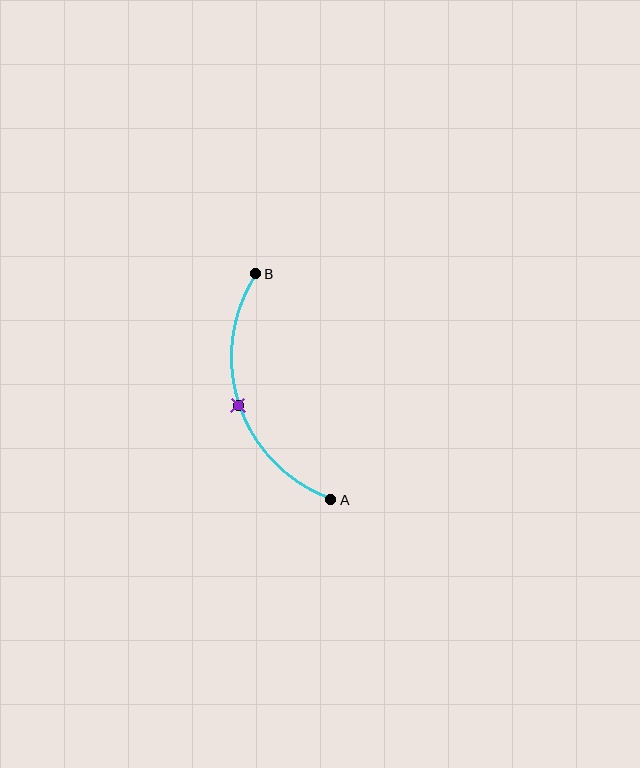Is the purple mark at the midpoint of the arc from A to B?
Yes. The purple mark lies on the arc at equal arc-length from both A and B — it is the arc midpoint.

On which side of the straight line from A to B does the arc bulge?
The arc bulges to the left of the straight line connecting A and B.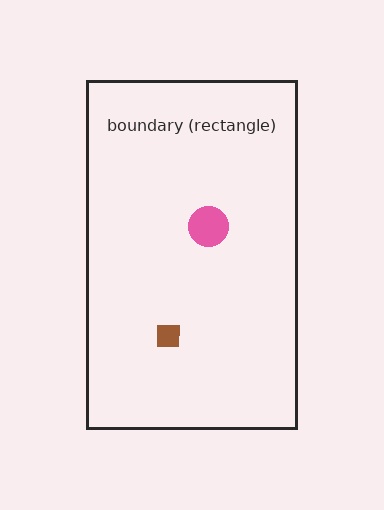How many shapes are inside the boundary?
2 inside, 0 outside.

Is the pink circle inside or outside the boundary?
Inside.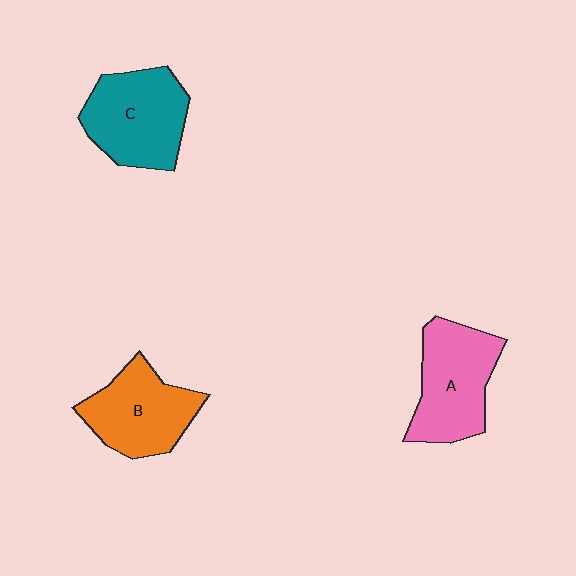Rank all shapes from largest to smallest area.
From largest to smallest: C (teal), A (pink), B (orange).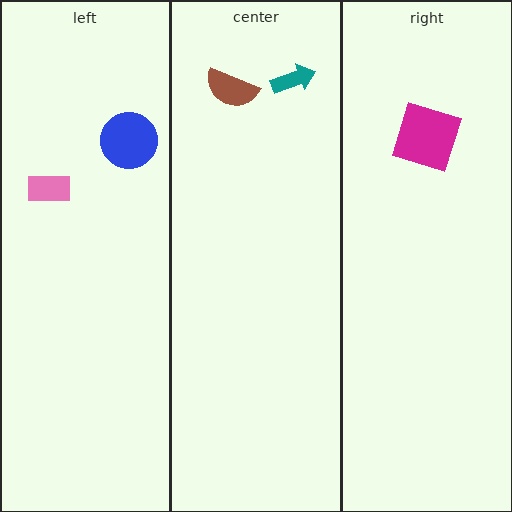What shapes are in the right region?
The magenta square.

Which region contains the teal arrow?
The center region.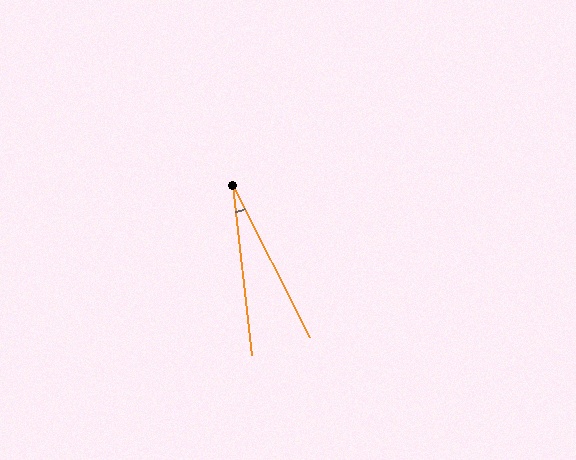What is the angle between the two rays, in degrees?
Approximately 20 degrees.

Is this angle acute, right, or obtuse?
It is acute.